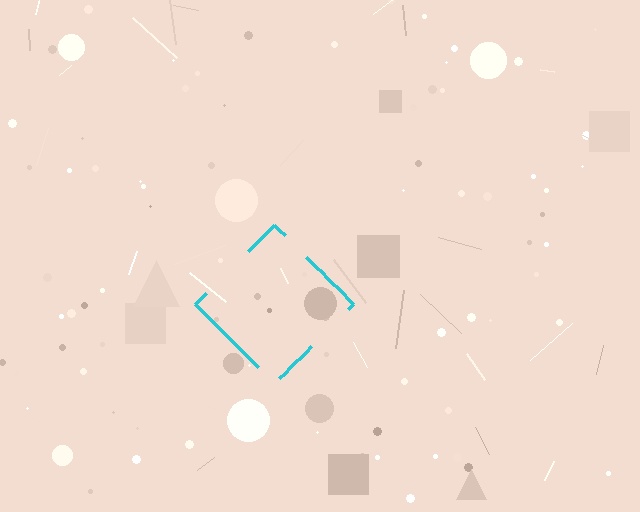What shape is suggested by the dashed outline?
The dashed outline suggests a diamond.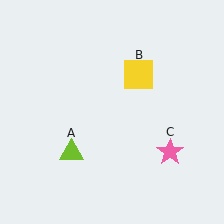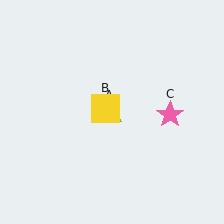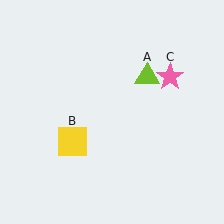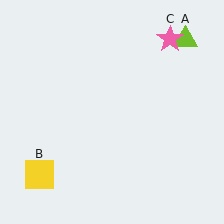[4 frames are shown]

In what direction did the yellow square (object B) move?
The yellow square (object B) moved down and to the left.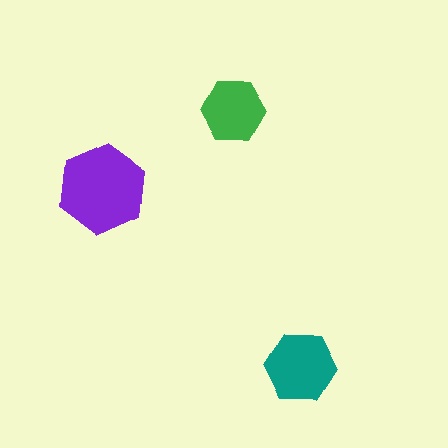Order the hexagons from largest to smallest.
the purple one, the teal one, the green one.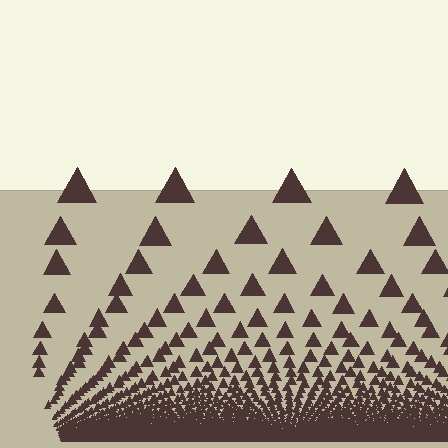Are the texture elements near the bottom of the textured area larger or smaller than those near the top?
Smaller. The gradient is inverted — elements near the bottom are smaller and denser.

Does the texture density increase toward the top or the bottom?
Density increases toward the bottom.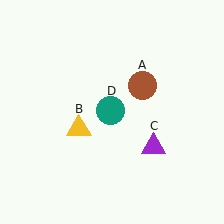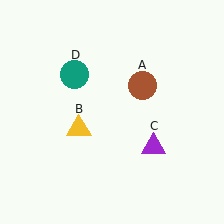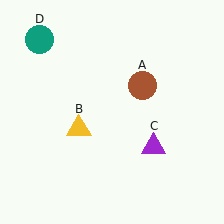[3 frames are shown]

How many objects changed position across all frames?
1 object changed position: teal circle (object D).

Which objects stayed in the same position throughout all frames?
Brown circle (object A) and yellow triangle (object B) and purple triangle (object C) remained stationary.